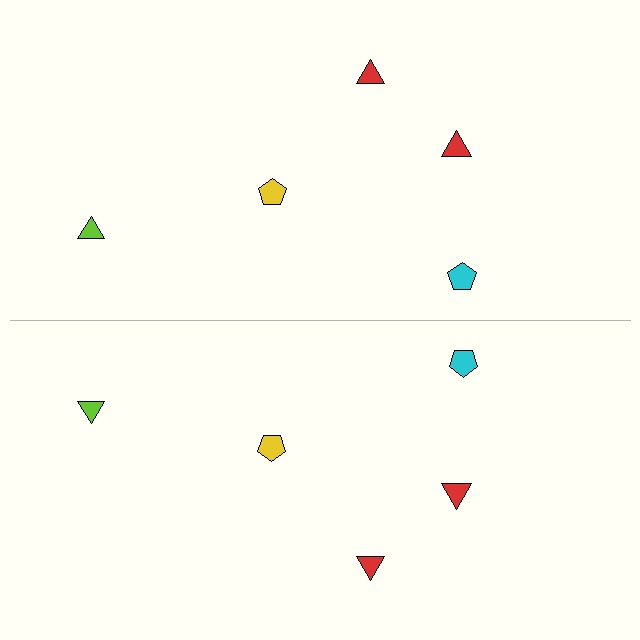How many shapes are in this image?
There are 10 shapes in this image.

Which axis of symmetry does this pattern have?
The pattern has a horizontal axis of symmetry running through the center of the image.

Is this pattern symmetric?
Yes, this pattern has bilateral (reflection) symmetry.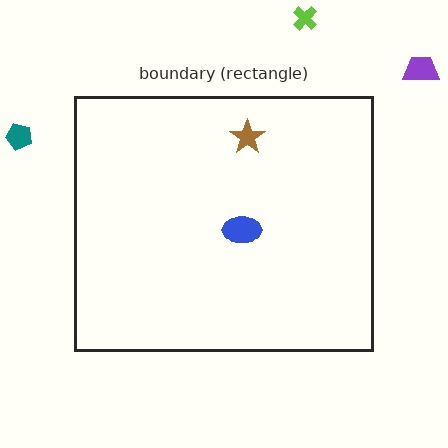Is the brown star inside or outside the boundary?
Inside.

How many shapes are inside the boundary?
2 inside, 3 outside.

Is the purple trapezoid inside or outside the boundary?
Outside.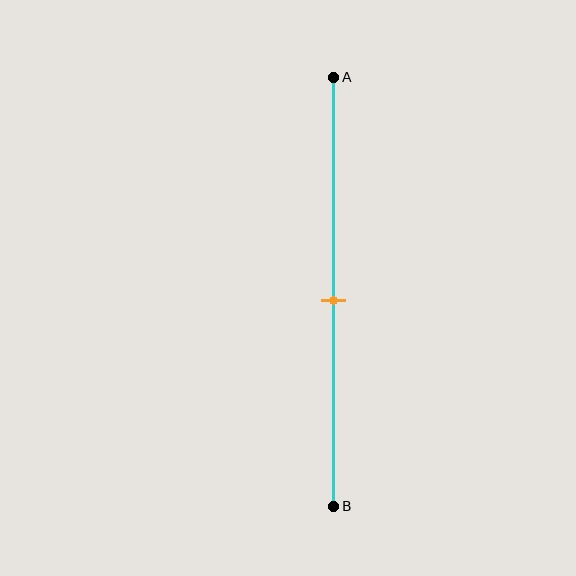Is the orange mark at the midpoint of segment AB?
Yes, the mark is approximately at the midpoint.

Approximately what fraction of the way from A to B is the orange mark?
The orange mark is approximately 50% of the way from A to B.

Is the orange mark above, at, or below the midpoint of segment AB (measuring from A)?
The orange mark is approximately at the midpoint of segment AB.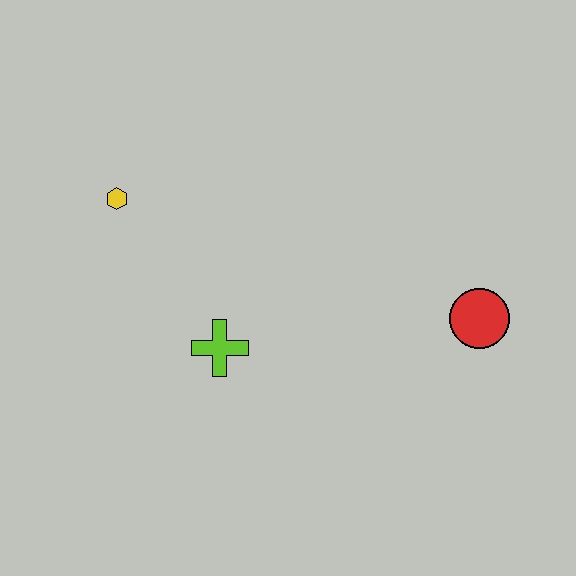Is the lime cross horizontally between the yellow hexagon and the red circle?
Yes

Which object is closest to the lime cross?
The yellow hexagon is closest to the lime cross.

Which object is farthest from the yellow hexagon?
The red circle is farthest from the yellow hexagon.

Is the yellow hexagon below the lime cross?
No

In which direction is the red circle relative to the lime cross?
The red circle is to the right of the lime cross.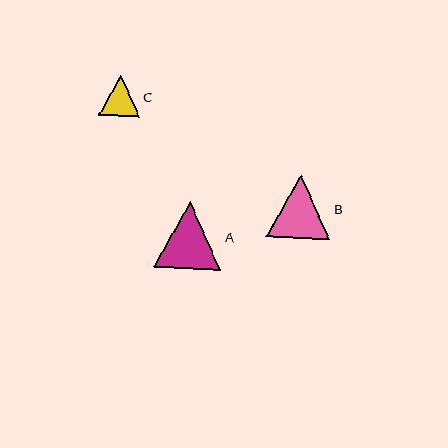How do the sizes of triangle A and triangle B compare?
Triangle A and triangle B are approximately the same size.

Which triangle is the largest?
Triangle A is the largest with a size of approximately 67 pixels.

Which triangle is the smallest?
Triangle C is the smallest with a size of approximately 41 pixels.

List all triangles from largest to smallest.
From largest to smallest: A, B, C.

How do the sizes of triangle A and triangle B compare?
Triangle A and triangle B are approximately the same size.